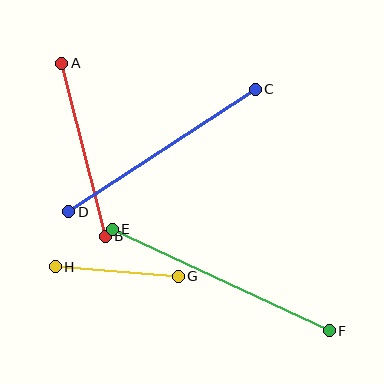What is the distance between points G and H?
The distance is approximately 123 pixels.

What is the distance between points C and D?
The distance is approximately 223 pixels.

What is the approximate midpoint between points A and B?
The midpoint is at approximately (84, 150) pixels.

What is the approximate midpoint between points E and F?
The midpoint is at approximately (221, 280) pixels.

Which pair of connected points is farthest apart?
Points E and F are farthest apart.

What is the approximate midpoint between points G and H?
The midpoint is at approximately (117, 271) pixels.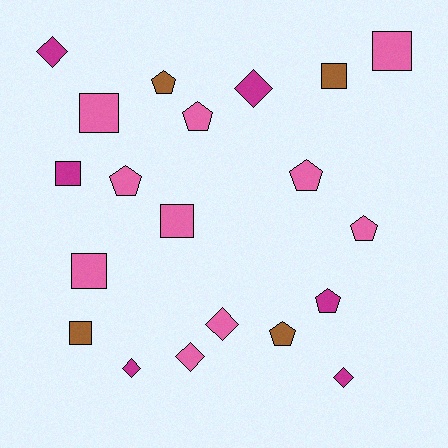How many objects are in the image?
There are 20 objects.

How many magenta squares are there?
There is 1 magenta square.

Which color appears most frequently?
Pink, with 10 objects.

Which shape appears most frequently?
Square, with 7 objects.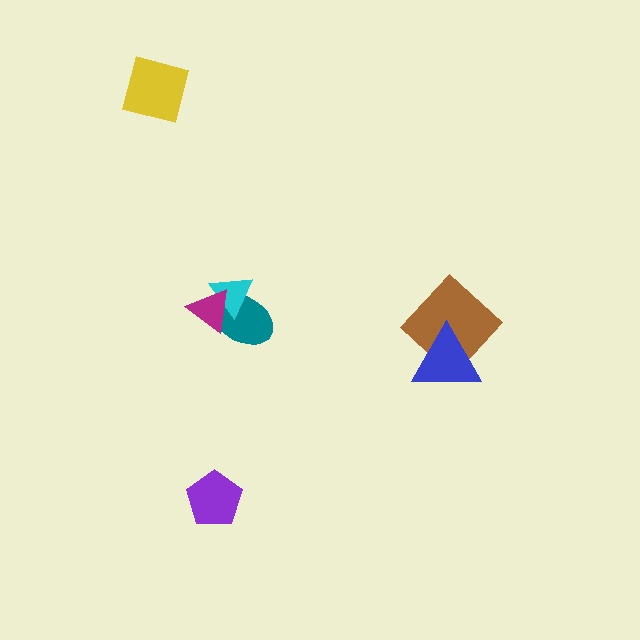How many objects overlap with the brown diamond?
1 object overlaps with the brown diamond.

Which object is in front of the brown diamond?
The blue triangle is in front of the brown diamond.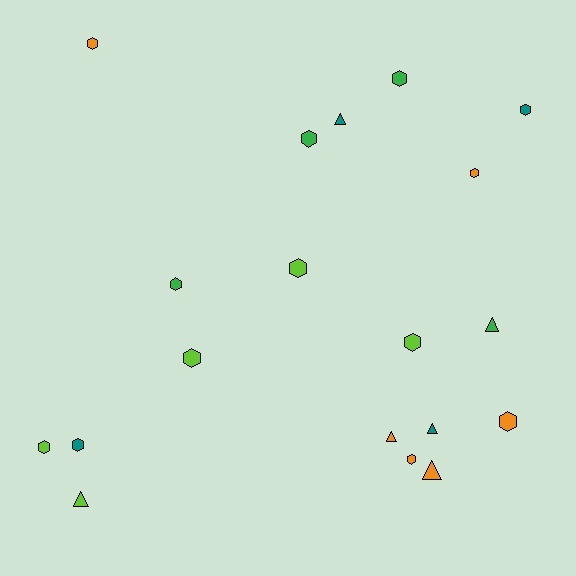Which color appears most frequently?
Orange, with 6 objects.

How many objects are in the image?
There are 19 objects.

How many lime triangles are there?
There is 1 lime triangle.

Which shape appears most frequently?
Hexagon, with 13 objects.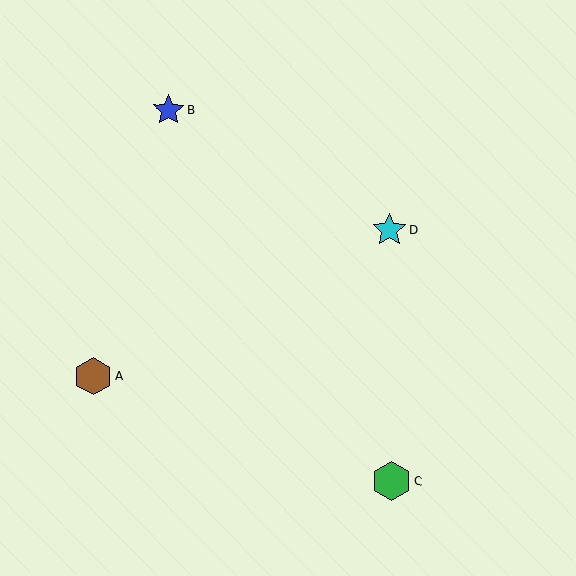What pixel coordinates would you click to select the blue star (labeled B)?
Click at (169, 110) to select the blue star B.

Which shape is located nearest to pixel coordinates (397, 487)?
The green hexagon (labeled C) at (391, 481) is nearest to that location.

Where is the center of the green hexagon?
The center of the green hexagon is at (391, 481).